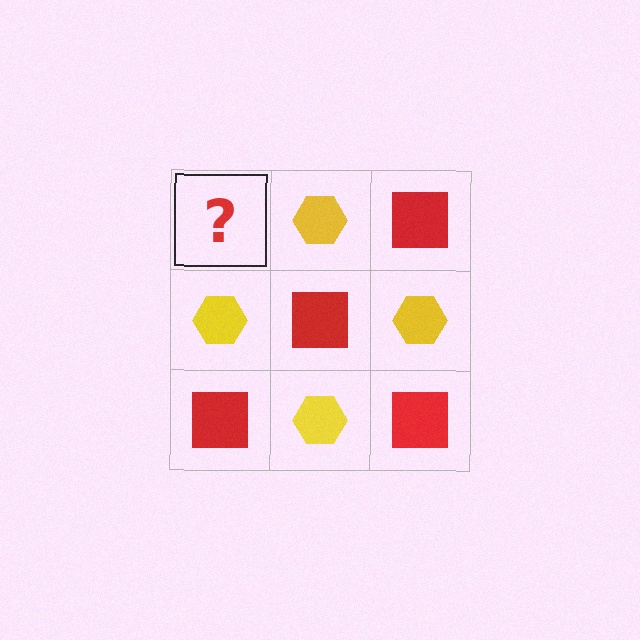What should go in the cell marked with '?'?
The missing cell should contain a red square.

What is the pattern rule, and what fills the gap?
The rule is that it alternates red square and yellow hexagon in a checkerboard pattern. The gap should be filled with a red square.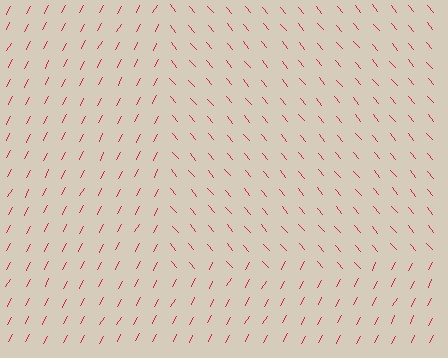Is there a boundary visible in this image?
Yes, there is a texture boundary formed by a change in line orientation.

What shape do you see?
I see a rectangle.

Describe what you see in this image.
The image is filled with small red line segments. A rectangle region in the image has lines oriented differently from the surrounding lines, creating a visible texture boundary.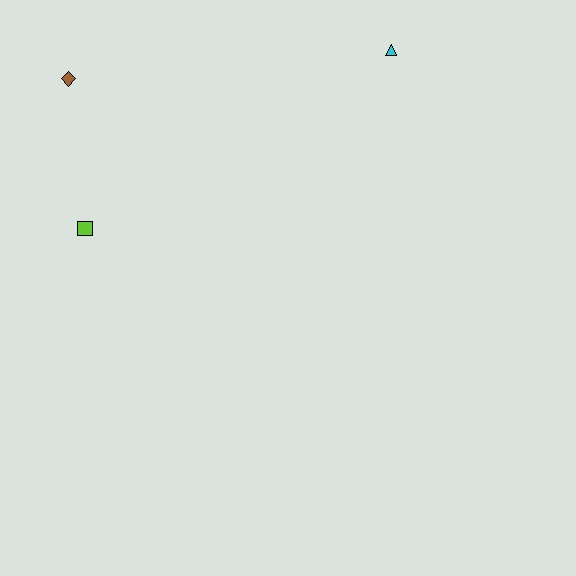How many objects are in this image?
There are 3 objects.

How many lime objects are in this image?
There is 1 lime object.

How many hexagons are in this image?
There are no hexagons.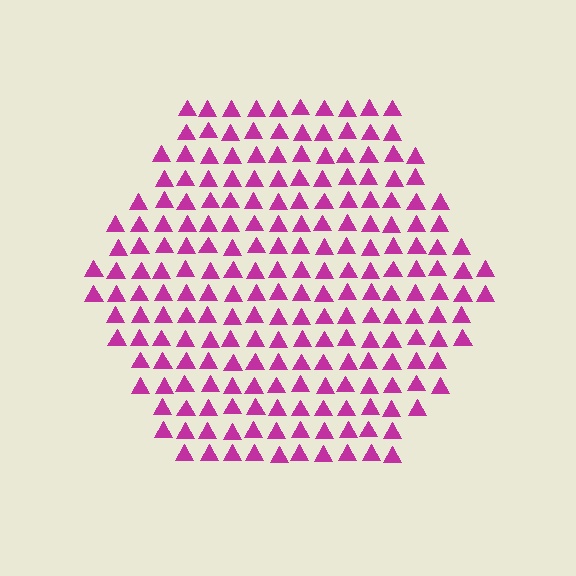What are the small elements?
The small elements are triangles.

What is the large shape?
The large shape is a hexagon.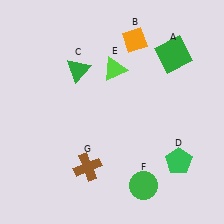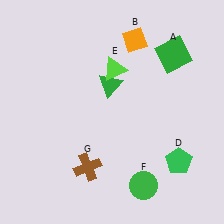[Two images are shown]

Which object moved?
The green triangle (C) moved right.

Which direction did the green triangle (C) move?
The green triangle (C) moved right.